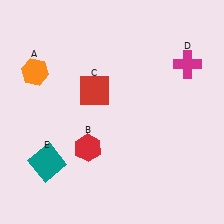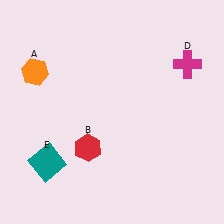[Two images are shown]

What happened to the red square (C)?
The red square (C) was removed in Image 2. It was in the top-left area of Image 1.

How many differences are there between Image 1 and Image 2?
There is 1 difference between the two images.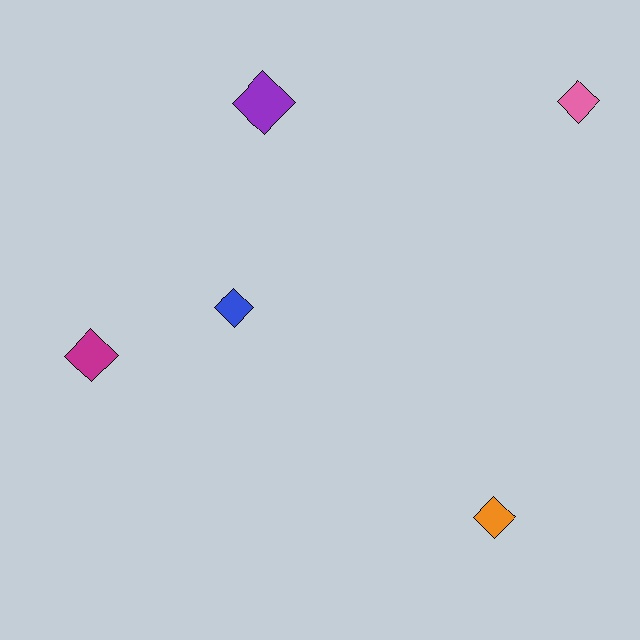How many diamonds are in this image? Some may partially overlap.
There are 5 diamonds.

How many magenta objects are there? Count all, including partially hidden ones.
There is 1 magenta object.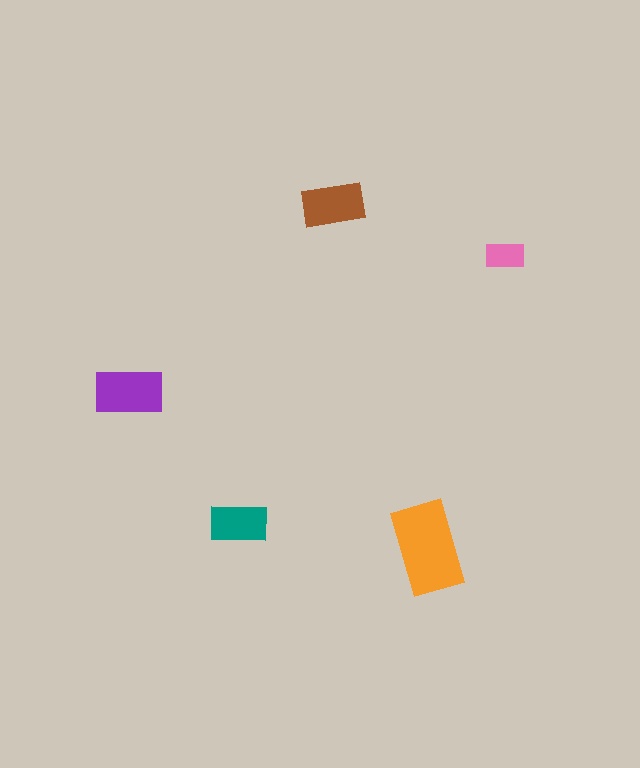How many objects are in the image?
There are 5 objects in the image.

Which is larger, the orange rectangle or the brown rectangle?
The orange one.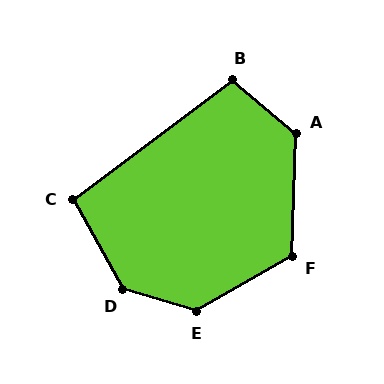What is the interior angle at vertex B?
Approximately 103 degrees (obtuse).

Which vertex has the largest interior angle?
D, at approximately 136 degrees.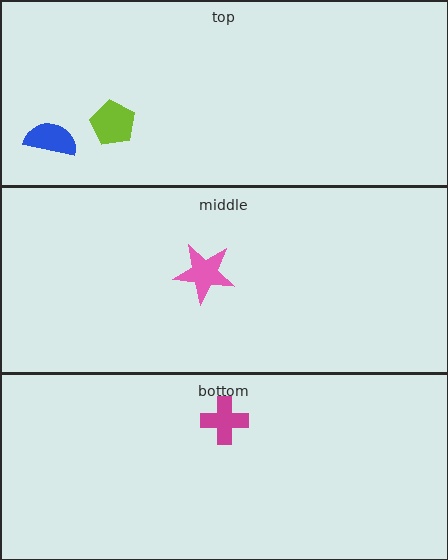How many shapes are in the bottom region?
1.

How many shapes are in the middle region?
1.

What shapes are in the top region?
The lime pentagon, the blue semicircle.